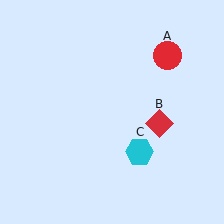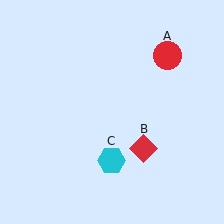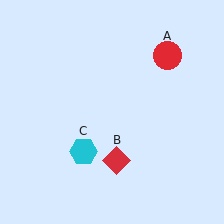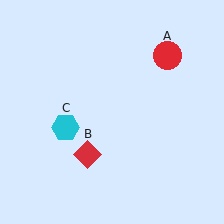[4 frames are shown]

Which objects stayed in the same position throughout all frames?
Red circle (object A) remained stationary.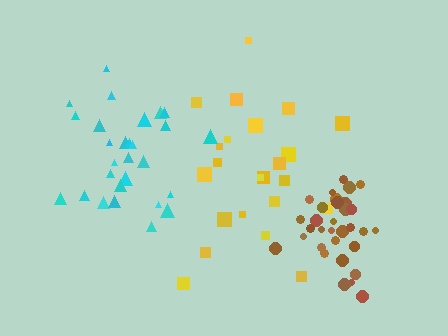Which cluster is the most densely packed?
Brown.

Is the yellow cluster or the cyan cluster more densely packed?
Cyan.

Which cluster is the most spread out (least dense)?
Yellow.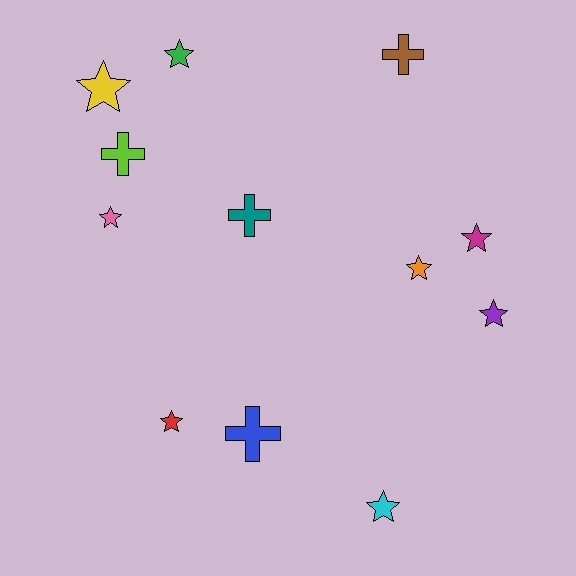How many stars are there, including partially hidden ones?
There are 8 stars.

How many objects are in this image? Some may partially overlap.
There are 12 objects.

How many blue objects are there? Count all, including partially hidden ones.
There is 1 blue object.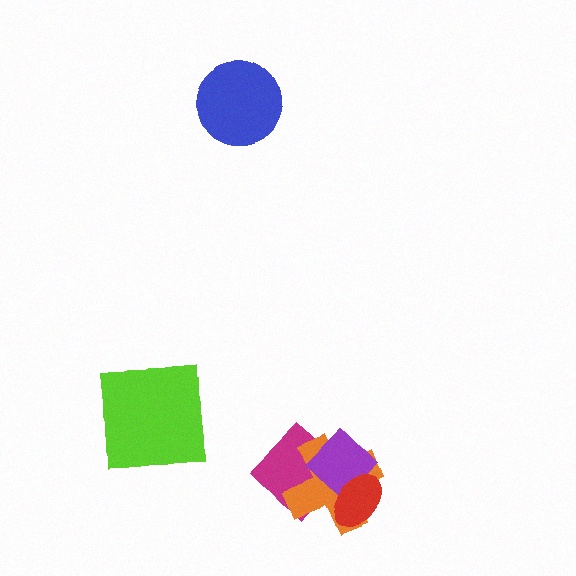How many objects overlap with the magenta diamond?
3 objects overlap with the magenta diamond.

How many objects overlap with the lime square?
0 objects overlap with the lime square.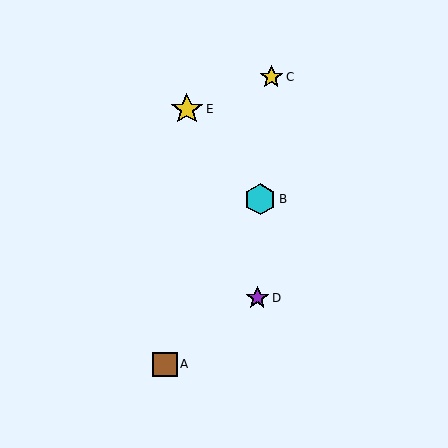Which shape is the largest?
The yellow star (labeled E) is the largest.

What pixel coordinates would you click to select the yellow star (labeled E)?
Click at (187, 109) to select the yellow star E.